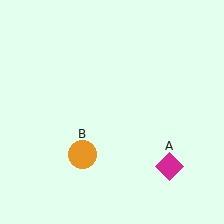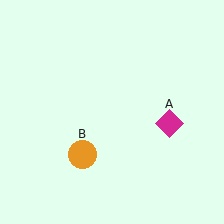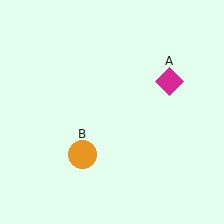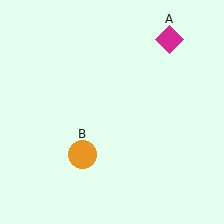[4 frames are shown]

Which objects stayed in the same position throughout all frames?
Orange circle (object B) remained stationary.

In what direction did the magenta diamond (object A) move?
The magenta diamond (object A) moved up.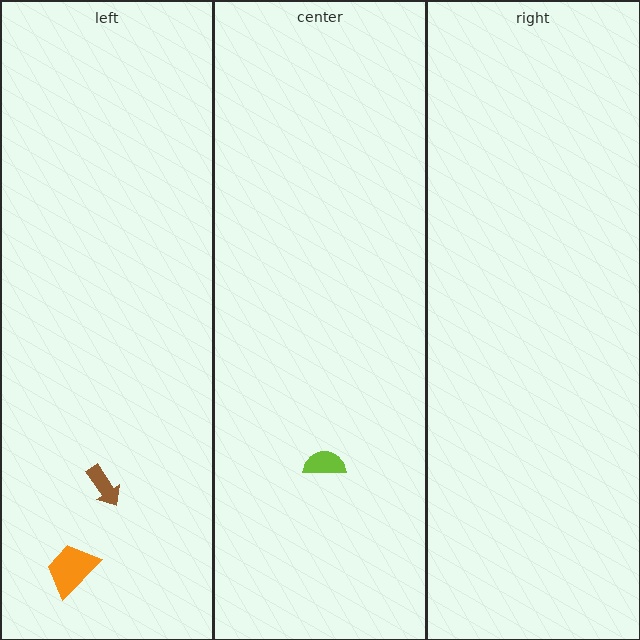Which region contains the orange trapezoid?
The left region.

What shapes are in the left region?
The brown arrow, the orange trapezoid.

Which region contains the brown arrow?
The left region.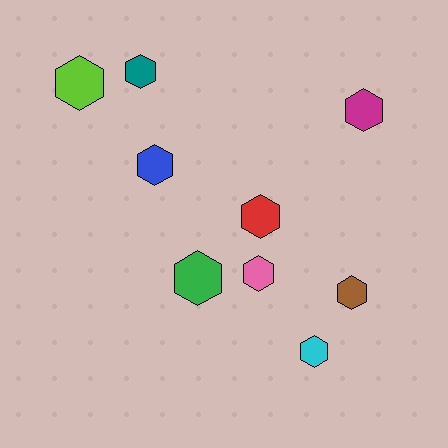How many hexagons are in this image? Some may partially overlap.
There are 9 hexagons.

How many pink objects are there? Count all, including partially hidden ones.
There is 1 pink object.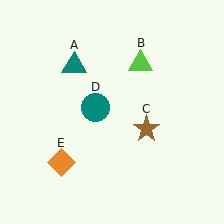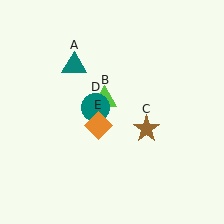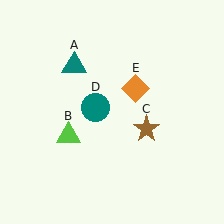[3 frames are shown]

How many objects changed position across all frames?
2 objects changed position: lime triangle (object B), orange diamond (object E).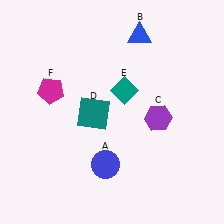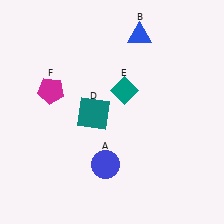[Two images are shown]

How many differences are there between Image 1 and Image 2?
There is 1 difference between the two images.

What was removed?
The purple hexagon (C) was removed in Image 2.